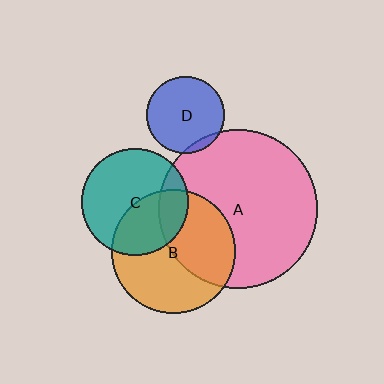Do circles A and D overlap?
Yes.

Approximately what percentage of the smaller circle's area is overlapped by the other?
Approximately 5%.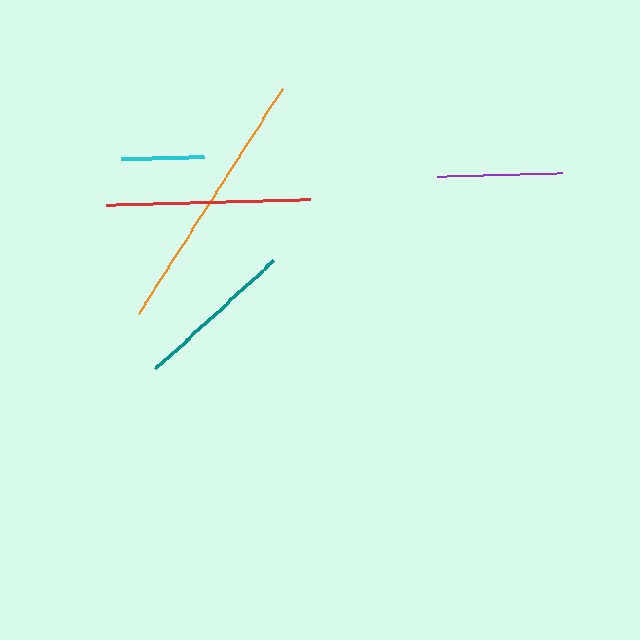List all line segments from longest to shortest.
From longest to shortest: orange, red, teal, purple, cyan.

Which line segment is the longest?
The orange line is the longest at approximately 267 pixels.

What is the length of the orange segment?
The orange segment is approximately 267 pixels long.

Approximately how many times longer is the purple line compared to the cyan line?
The purple line is approximately 1.5 times the length of the cyan line.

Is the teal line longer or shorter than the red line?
The red line is longer than the teal line.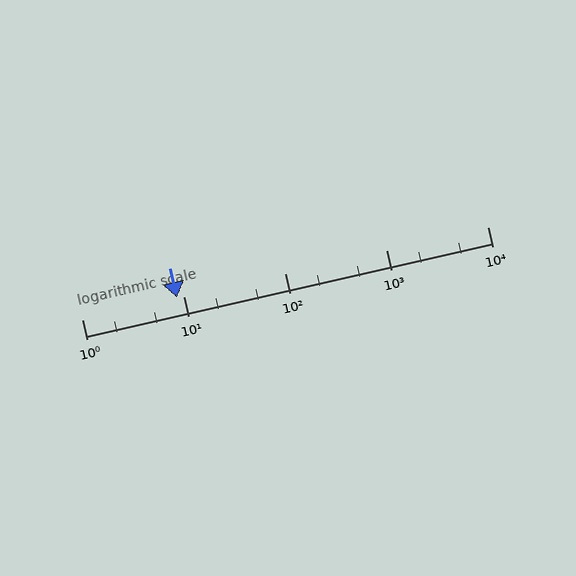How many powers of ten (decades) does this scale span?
The scale spans 4 decades, from 1 to 10000.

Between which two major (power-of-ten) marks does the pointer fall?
The pointer is between 1 and 10.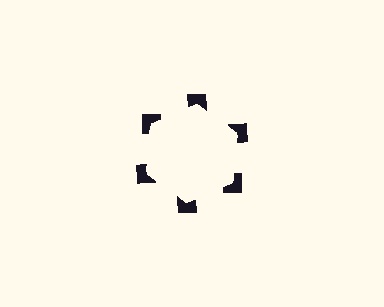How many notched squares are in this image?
There are 6 — one at each vertex of the illusory hexagon.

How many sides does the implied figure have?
6 sides.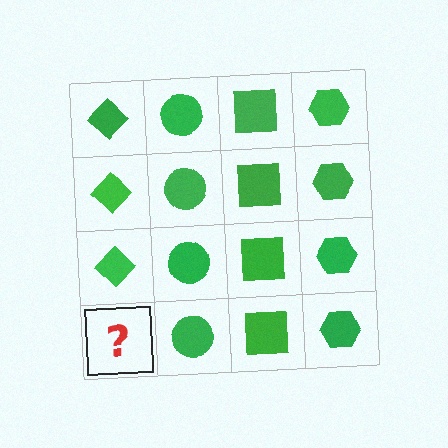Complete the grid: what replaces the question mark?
The question mark should be replaced with a green diamond.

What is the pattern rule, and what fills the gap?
The rule is that each column has a consistent shape. The gap should be filled with a green diamond.